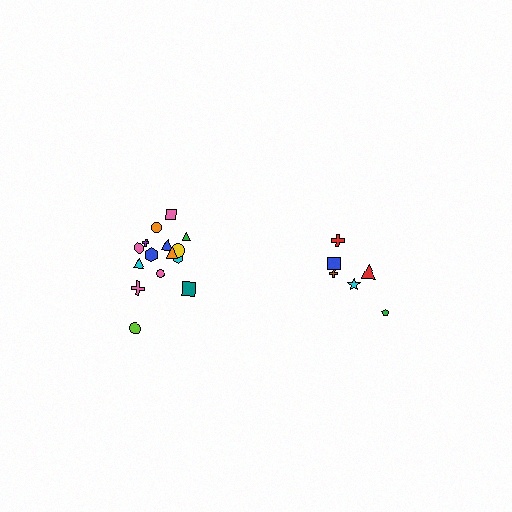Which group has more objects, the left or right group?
The left group.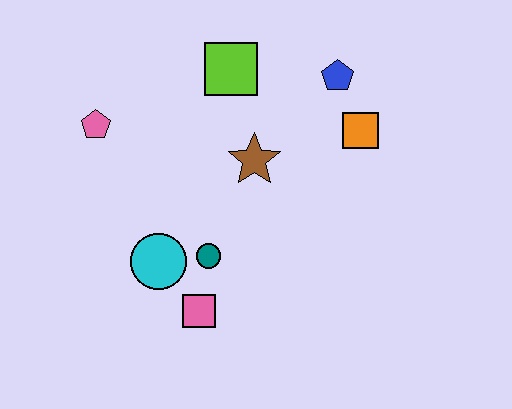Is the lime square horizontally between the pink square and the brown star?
Yes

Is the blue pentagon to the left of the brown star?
No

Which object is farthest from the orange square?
The pink pentagon is farthest from the orange square.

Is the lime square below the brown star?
No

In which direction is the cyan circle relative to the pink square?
The cyan circle is above the pink square.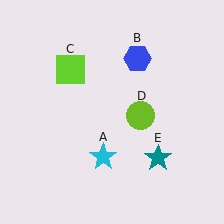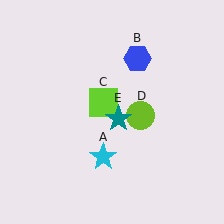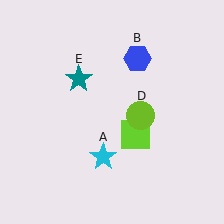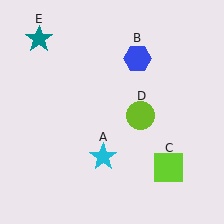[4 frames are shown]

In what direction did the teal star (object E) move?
The teal star (object E) moved up and to the left.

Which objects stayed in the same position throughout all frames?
Cyan star (object A) and blue hexagon (object B) and lime circle (object D) remained stationary.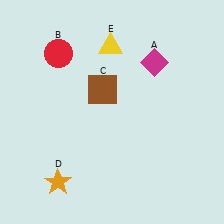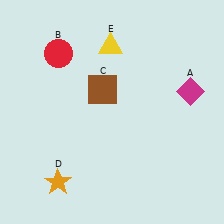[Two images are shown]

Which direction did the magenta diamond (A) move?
The magenta diamond (A) moved right.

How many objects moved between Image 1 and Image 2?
1 object moved between the two images.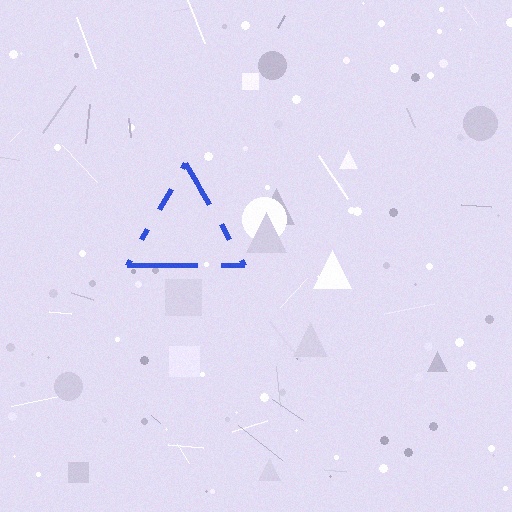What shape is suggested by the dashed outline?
The dashed outline suggests a triangle.